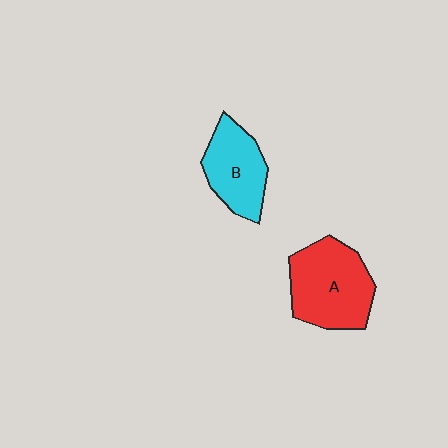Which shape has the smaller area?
Shape B (cyan).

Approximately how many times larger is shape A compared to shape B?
Approximately 1.3 times.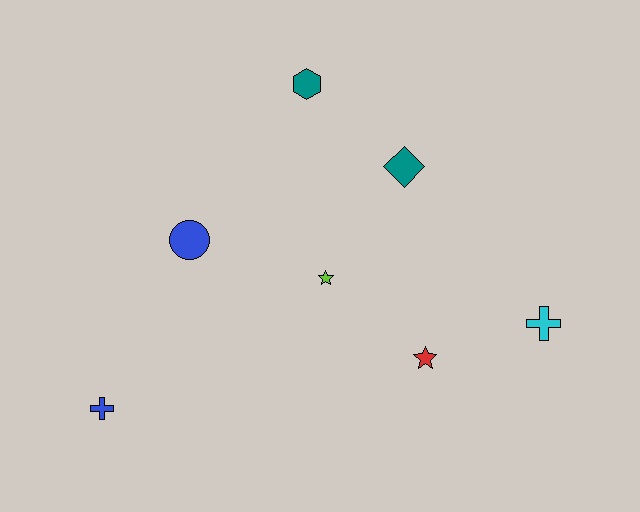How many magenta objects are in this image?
There are no magenta objects.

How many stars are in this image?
There are 2 stars.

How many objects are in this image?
There are 7 objects.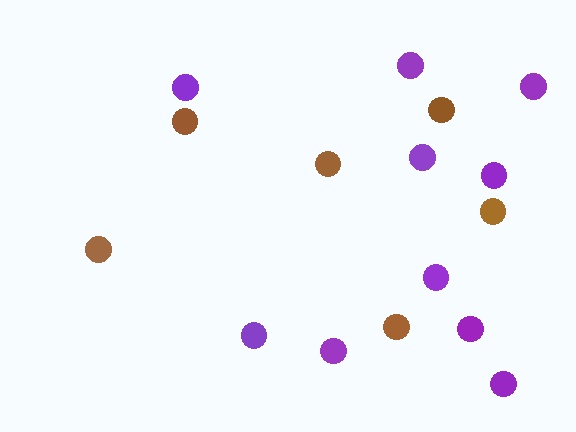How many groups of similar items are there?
There are 2 groups: one group of brown circles (6) and one group of purple circles (10).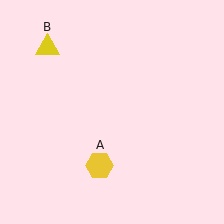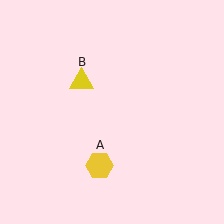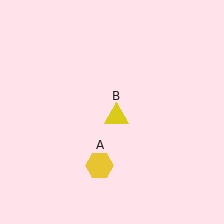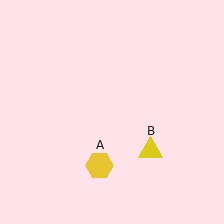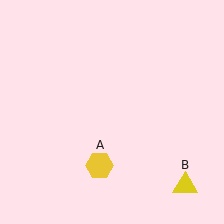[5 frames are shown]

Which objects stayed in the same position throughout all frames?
Yellow hexagon (object A) remained stationary.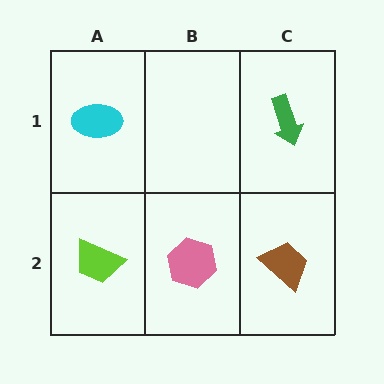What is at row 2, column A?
A lime trapezoid.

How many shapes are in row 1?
2 shapes.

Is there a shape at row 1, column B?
No, that cell is empty.